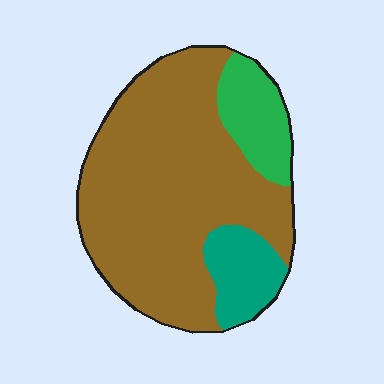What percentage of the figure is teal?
Teal covers around 10% of the figure.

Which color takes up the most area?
Brown, at roughly 75%.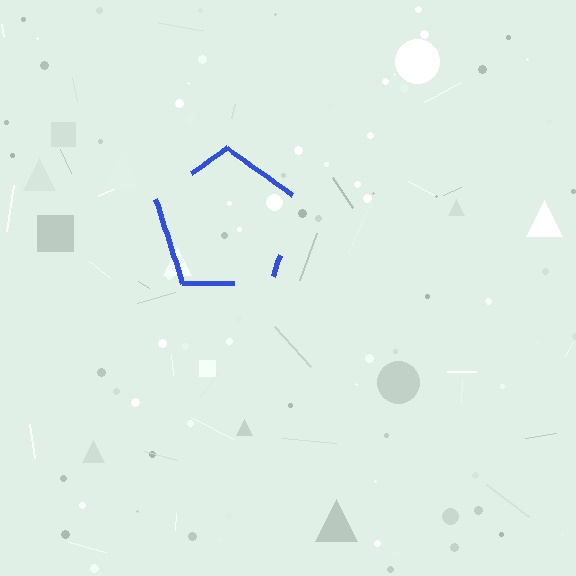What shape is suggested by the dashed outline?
The dashed outline suggests a pentagon.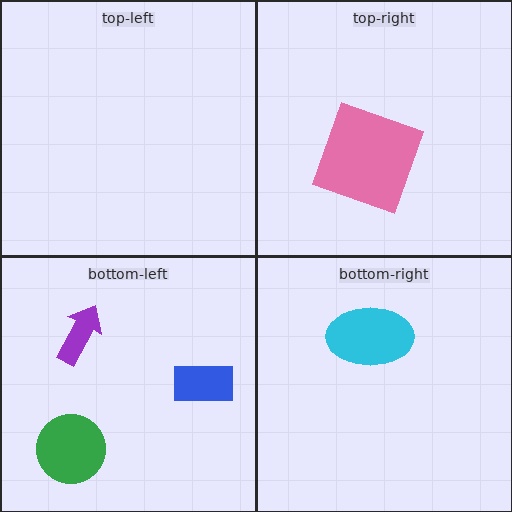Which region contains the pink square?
The top-right region.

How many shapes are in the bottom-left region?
3.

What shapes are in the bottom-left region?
The blue rectangle, the green circle, the purple arrow.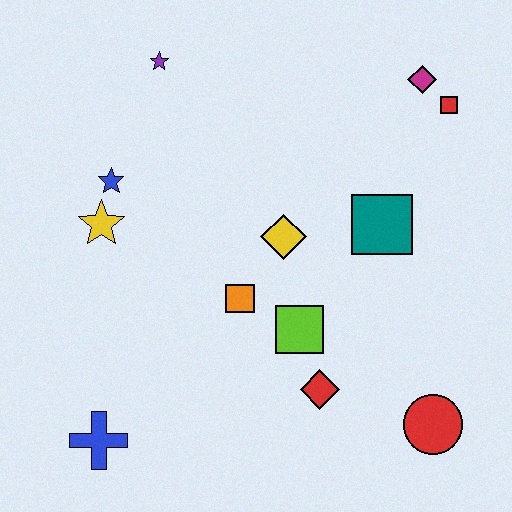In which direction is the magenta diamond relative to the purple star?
The magenta diamond is to the right of the purple star.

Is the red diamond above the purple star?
No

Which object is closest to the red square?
The magenta diamond is closest to the red square.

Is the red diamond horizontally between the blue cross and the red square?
Yes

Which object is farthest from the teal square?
The blue cross is farthest from the teal square.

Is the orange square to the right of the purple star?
Yes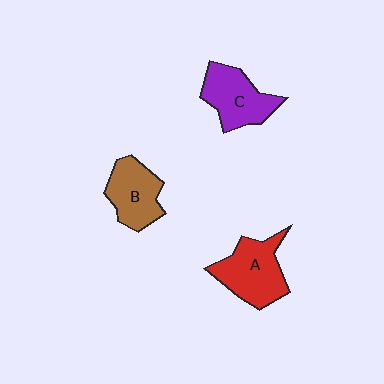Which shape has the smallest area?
Shape B (brown).